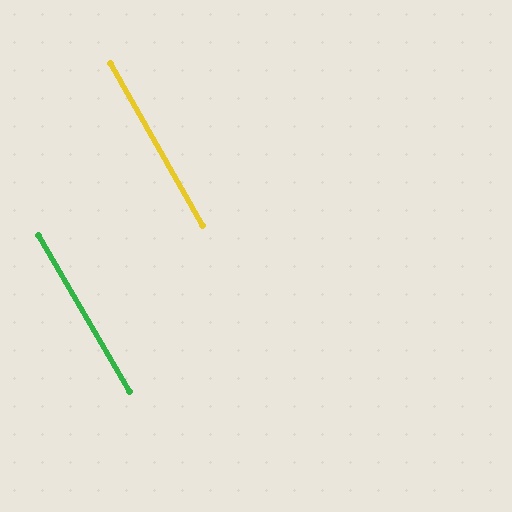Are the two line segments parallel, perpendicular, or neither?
Parallel — their directions differ by only 0.5°.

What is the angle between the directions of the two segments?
Approximately 0 degrees.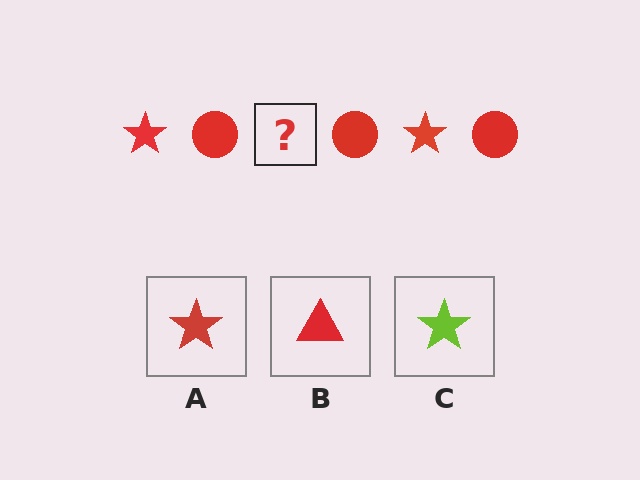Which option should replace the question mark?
Option A.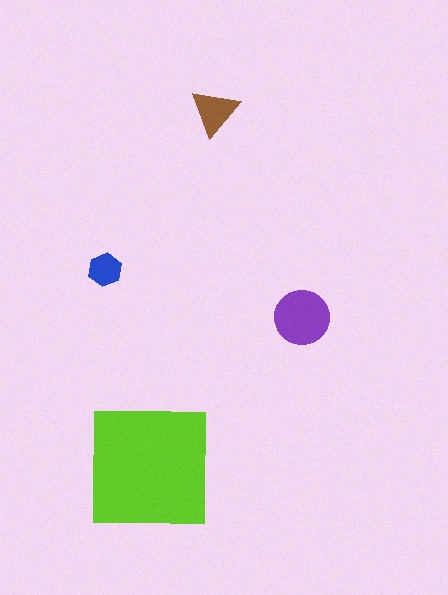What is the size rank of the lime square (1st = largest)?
1st.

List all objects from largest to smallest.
The lime square, the purple circle, the brown triangle, the blue hexagon.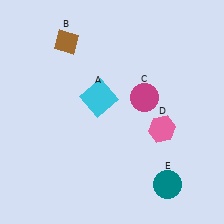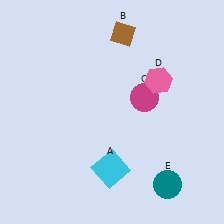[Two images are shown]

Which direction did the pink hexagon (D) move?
The pink hexagon (D) moved up.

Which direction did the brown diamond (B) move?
The brown diamond (B) moved right.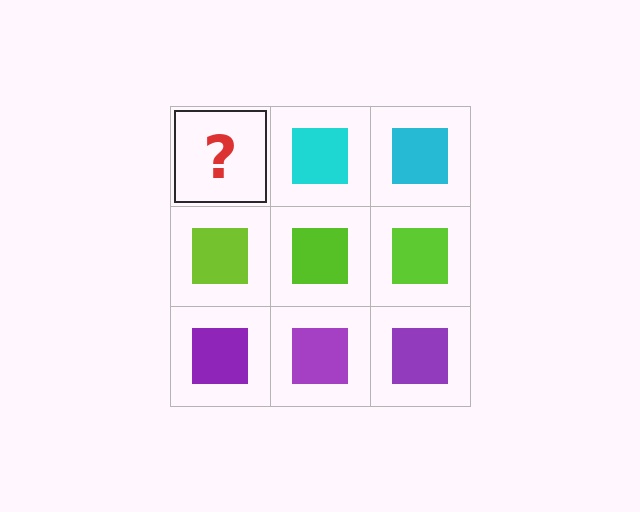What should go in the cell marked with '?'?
The missing cell should contain a cyan square.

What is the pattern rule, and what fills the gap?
The rule is that each row has a consistent color. The gap should be filled with a cyan square.